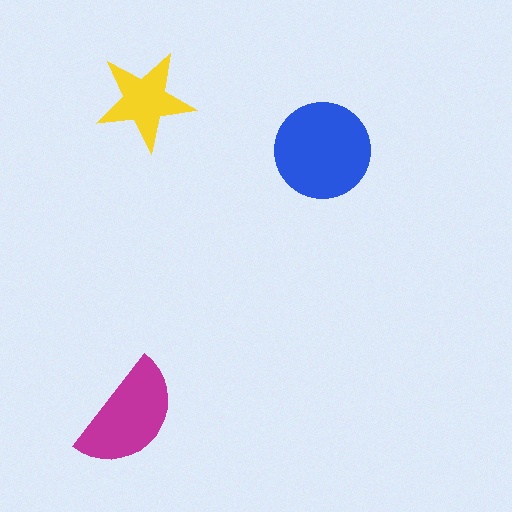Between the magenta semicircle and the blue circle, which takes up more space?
The blue circle.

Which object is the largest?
The blue circle.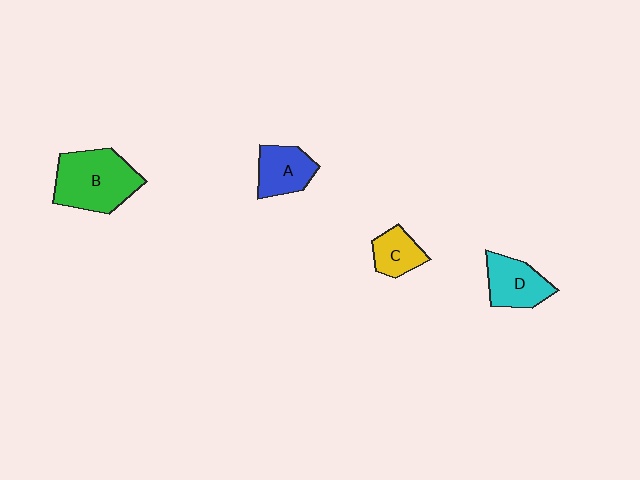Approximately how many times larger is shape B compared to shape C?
Approximately 2.3 times.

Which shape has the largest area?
Shape B (green).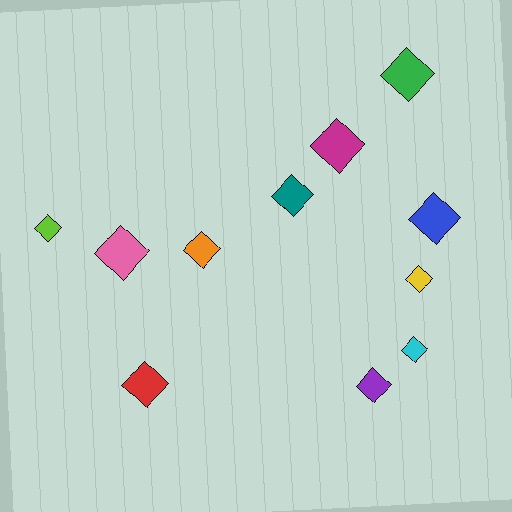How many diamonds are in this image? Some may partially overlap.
There are 11 diamonds.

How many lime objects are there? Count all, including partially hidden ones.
There is 1 lime object.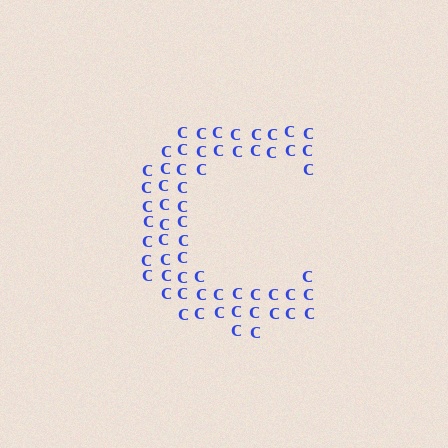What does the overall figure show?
The overall figure shows the letter C.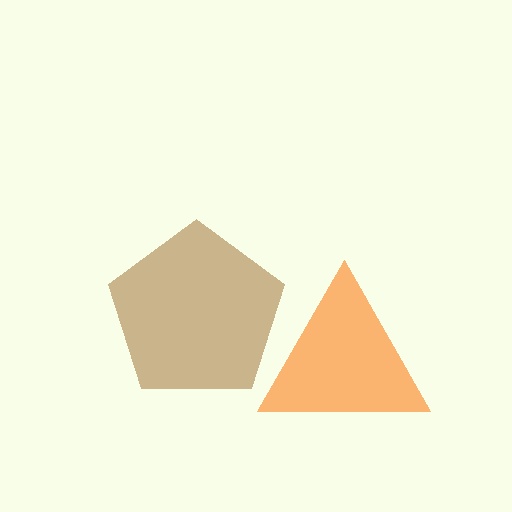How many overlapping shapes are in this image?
There are 2 overlapping shapes in the image.